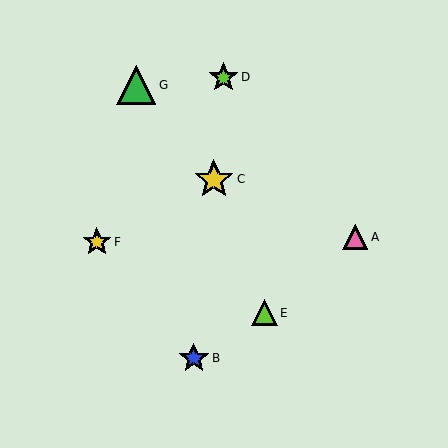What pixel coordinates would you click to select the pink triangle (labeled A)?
Click at (355, 237) to select the pink triangle A.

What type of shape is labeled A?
Shape A is a pink triangle.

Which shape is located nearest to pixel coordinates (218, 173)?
The yellow star (labeled C) at (214, 179) is nearest to that location.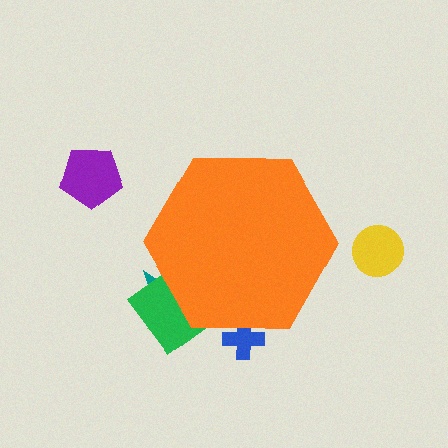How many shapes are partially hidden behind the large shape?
4 shapes are partially hidden.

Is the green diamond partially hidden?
Yes, the green diamond is partially hidden behind the orange hexagon.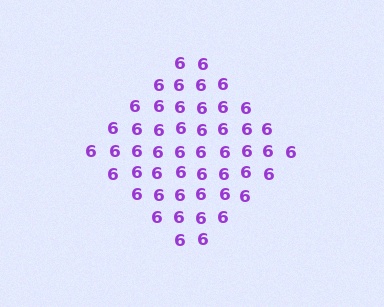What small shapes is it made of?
It is made of small digit 6's.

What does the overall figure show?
The overall figure shows a diamond.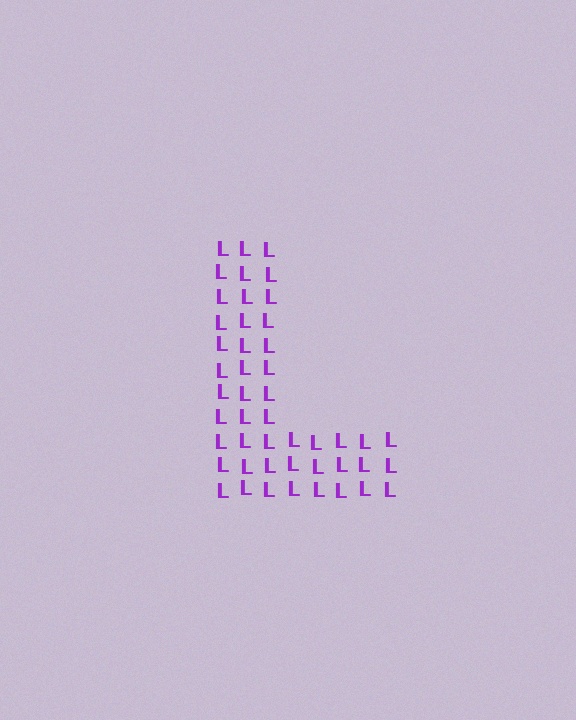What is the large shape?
The large shape is the letter L.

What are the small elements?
The small elements are letter L's.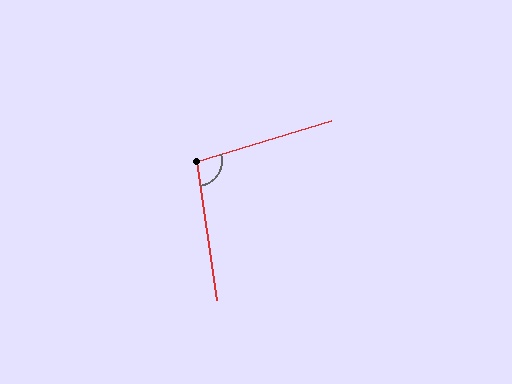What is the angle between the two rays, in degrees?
Approximately 98 degrees.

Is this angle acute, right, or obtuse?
It is obtuse.